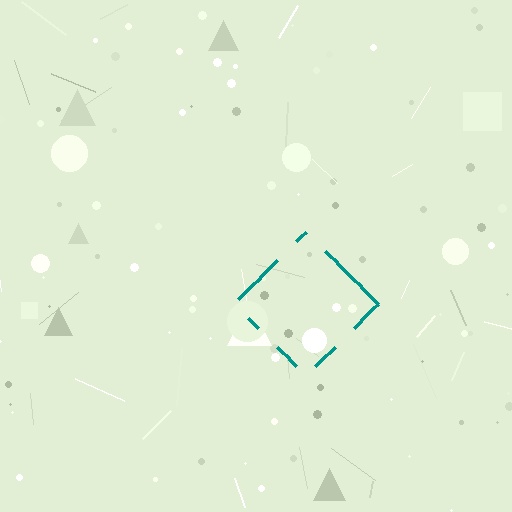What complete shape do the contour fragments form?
The contour fragments form a diamond.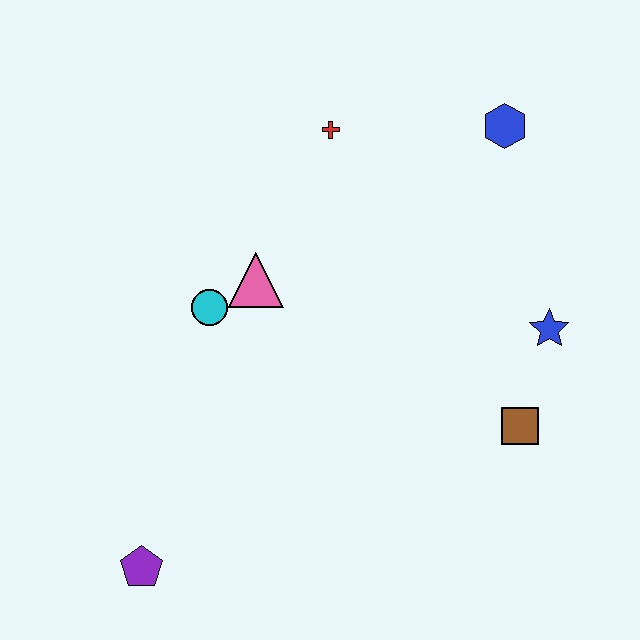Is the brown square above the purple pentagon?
Yes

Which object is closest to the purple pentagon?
The cyan circle is closest to the purple pentagon.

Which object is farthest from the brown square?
The purple pentagon is farthest from the brown square.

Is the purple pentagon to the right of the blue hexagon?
No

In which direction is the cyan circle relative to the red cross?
The cyan circle is below the red cross.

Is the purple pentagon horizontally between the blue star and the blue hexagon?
No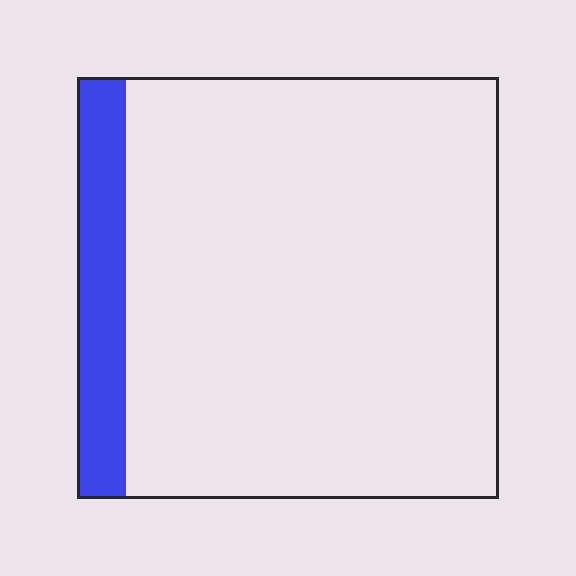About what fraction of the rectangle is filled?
About one eighth (1/8).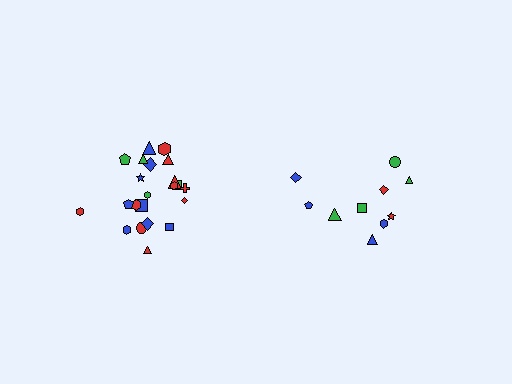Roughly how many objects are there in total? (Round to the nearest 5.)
Roughly 30 objects in total.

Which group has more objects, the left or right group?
The left group.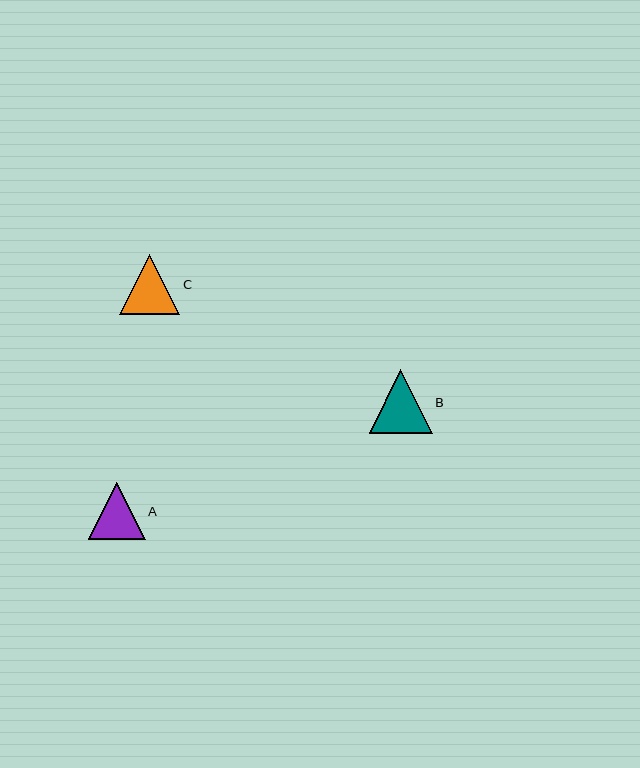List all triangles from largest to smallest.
From largest to smallest: B, C, A.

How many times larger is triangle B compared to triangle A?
Triangle B is approximately 1.1 times the size of triangle A.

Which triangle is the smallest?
Triangle A is the smallest with a size of approximately 57 pixels.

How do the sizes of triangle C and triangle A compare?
Triangle C and triangle A are approximately the same size.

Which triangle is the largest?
Triangle B is the largest with a size of approximately 63 pixels.